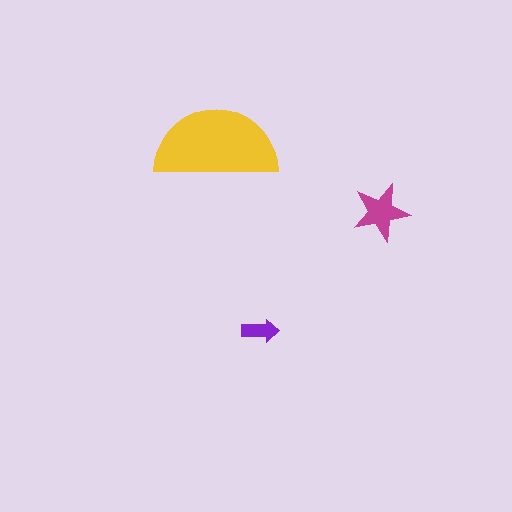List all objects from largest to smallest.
The yellow semicircle, the magenta star, the purple arrow.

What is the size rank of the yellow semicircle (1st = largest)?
1st.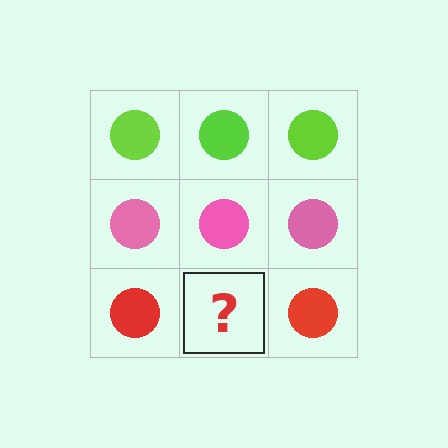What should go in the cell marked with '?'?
The missing cell should contain a red circle.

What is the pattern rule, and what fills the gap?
The rule is that each row has a consistent color. The gap should be filled with a red circle.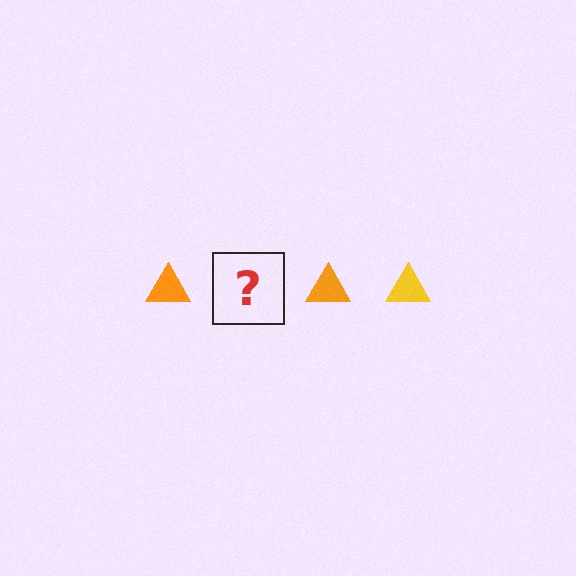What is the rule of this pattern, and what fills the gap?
The rule is that the pattern cycles through orange, yellow triangles. The gap should be filled with a yellow triangle.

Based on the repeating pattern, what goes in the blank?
The blank should be a yellow triangle.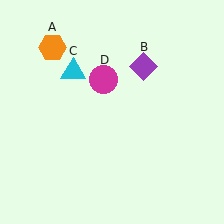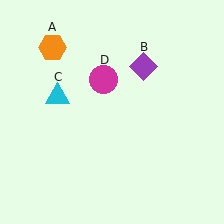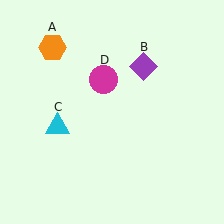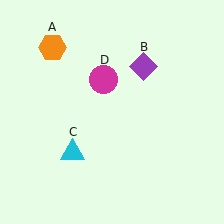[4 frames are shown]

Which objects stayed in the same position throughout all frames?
Orange hexagon (object A) and purple diamond (object B) and magenta circle (object D) remained stationary.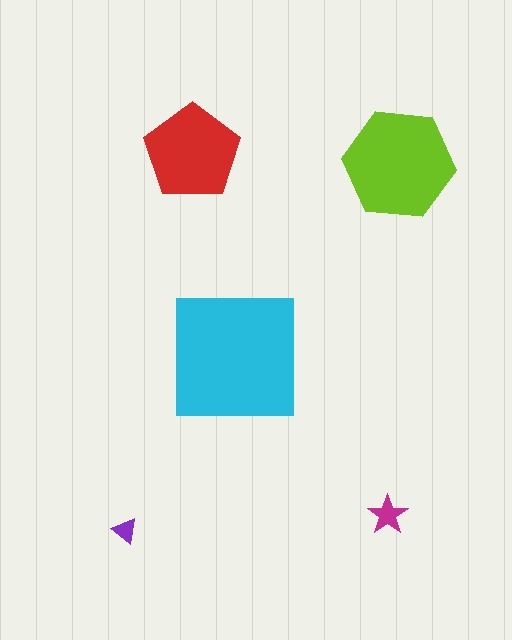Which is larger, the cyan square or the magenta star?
The cyan square.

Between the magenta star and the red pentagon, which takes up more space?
The red pentagon.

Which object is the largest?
The cyan square.